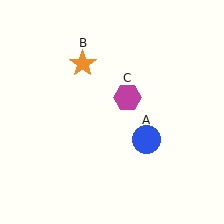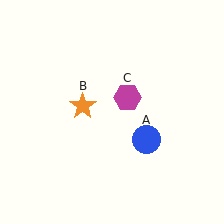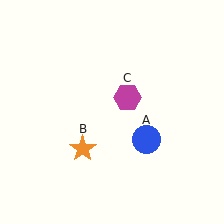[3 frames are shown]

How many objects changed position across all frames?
1 object changed position: orange star (object B).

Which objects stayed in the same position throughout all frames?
Blue circle (object A) and magenta hexagon (object C) remained stationary.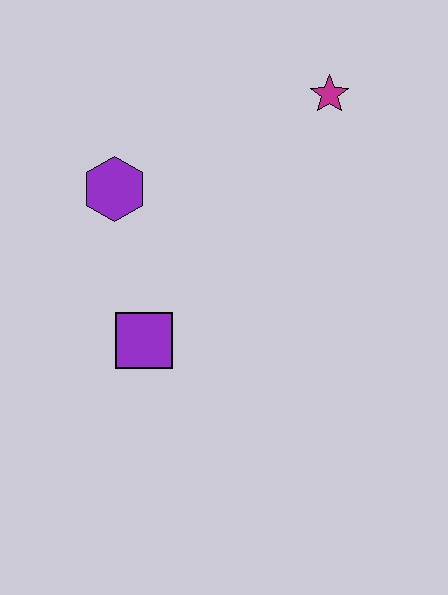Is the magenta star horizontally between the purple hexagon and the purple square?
No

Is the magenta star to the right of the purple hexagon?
Yes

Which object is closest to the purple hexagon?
The purple square is closest to the purple hexagon.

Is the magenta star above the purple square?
Yes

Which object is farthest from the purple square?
The magenta star is farthest from the purple square.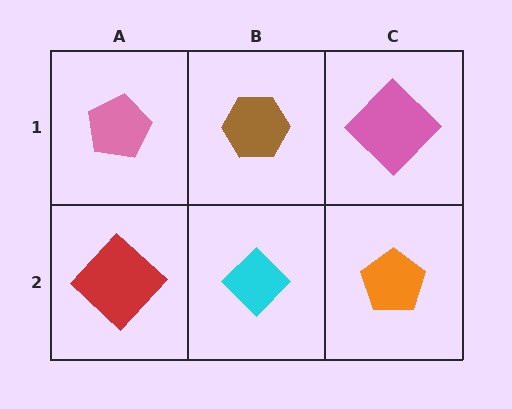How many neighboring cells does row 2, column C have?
2.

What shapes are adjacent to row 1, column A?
A red diamond (row 2, column A), a brown hexagon (row 1, column B).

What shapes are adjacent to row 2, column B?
A brown hexagon (row 1, column B), a red diamond (row 2, column A), an orange pentagon (row 2, column C).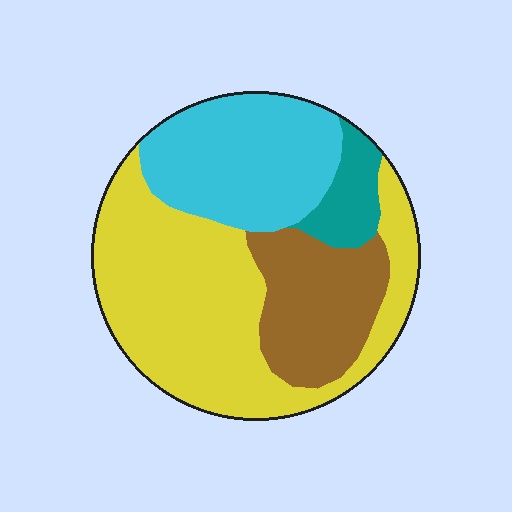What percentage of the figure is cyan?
Cyan covers about 25% of the figure.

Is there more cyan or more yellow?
Yellow.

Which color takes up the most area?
Yellow, at roughly 45%.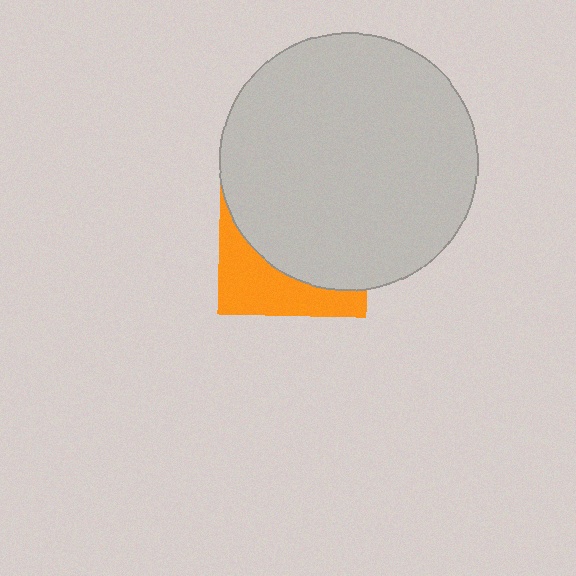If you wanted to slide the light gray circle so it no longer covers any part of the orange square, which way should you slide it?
Slide it up — that is the most direct way to separate the two shapes.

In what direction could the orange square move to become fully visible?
The orange square could move down. That would shift it out from behind the light gray circle entirely.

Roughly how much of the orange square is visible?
A small part of it is visible (roughly 33%).